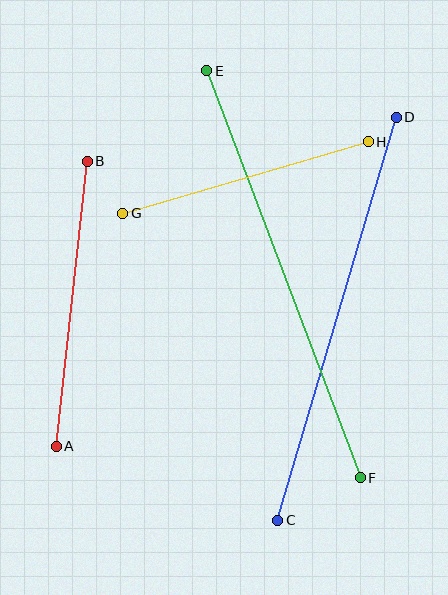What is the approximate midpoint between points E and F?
The midpoint is at approximately (283, 274) pixels.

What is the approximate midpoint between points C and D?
The midpoint is at approximately (337, 319) pixels.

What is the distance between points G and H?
The distance is approximately 256 pixels.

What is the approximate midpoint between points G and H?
The midpoint is at approximately (245, 178) pixels.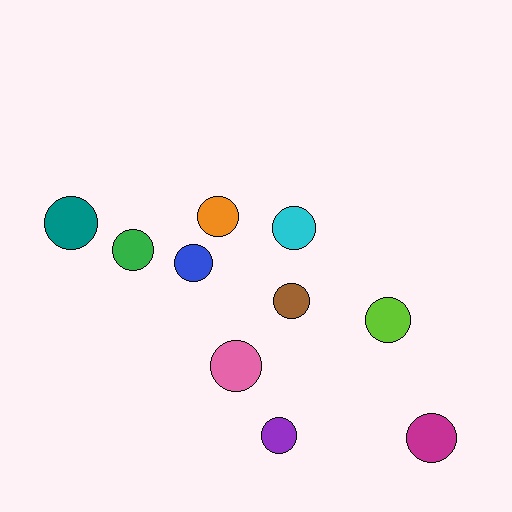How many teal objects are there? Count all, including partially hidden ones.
There is 1 teal object.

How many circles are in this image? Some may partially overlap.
There are 10 circles.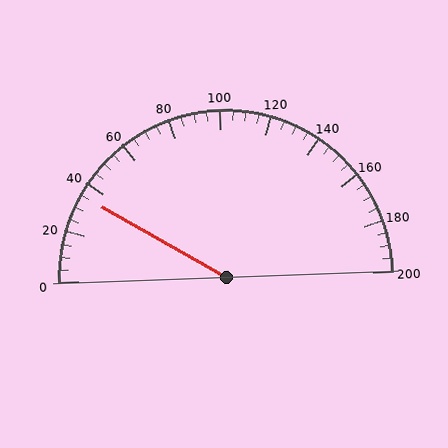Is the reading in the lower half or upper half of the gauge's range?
The reading is in the lower half of the range (0 to 200).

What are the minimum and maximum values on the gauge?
The gauge ranges from 0 to 200.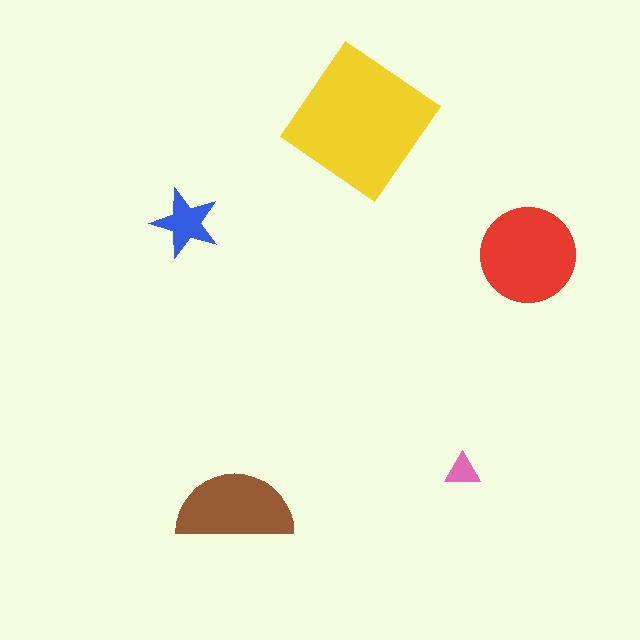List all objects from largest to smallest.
The yellow diamond, the red circle, the brown semicircle, the blue star, the pink triangle.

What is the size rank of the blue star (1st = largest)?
4th.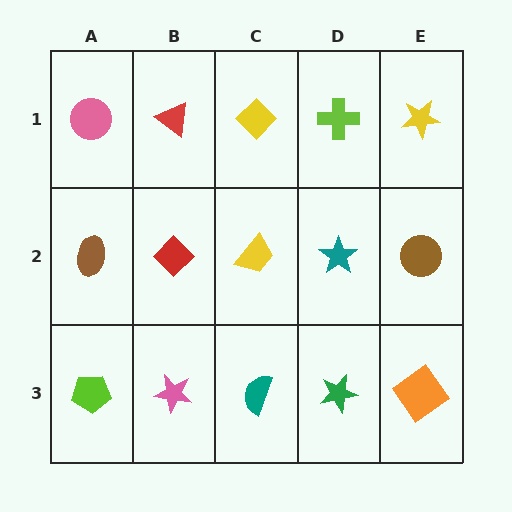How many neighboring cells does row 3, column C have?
3.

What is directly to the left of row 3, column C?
A pink star.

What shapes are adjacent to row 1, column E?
A brown circle (row 2, column E), a lime cross (row 1, column D).